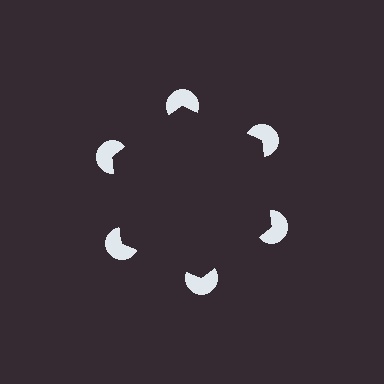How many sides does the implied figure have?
6 sides.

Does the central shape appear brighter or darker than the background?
It typically appears slightly darker than the background, even though no actual brightness change is drawn.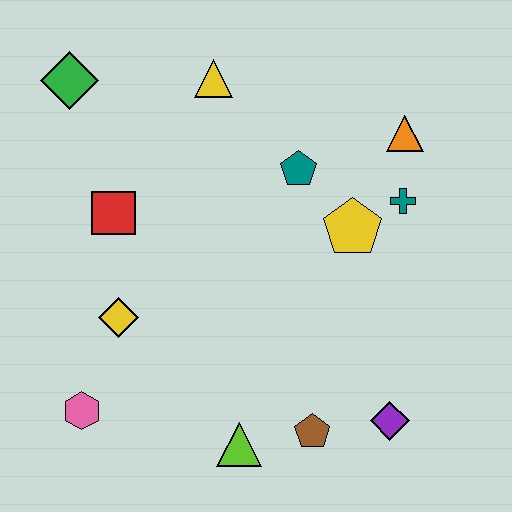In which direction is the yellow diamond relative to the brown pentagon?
The yellow diamond is to the left of the brown pentagon.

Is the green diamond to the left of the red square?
Yes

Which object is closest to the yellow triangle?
The teal pentagon is closest to the yellow triangle.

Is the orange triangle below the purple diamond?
No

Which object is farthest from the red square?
The purple diamond is farthest from the red square.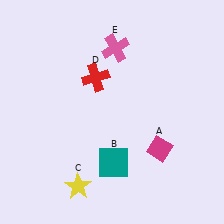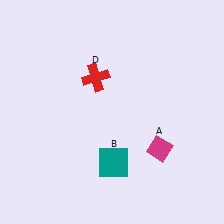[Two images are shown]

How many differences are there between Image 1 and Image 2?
There are 2 differences between the two images.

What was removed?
The yellow star (C), the pink cross (E) were removed in Image 2.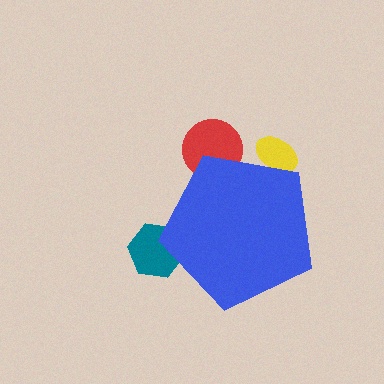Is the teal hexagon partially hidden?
Yes, the teal hexagon is partially hidden behind the blue pentagon.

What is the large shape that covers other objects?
A blue pentagon.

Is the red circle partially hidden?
Yes, the red circle is partially hidden behind the blue pentagon.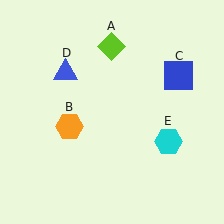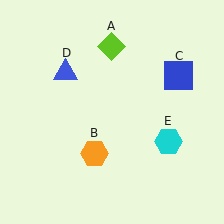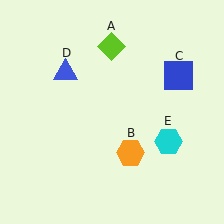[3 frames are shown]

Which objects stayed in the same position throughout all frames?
Lime diamond (object A) and blue square (object C) and blue triangle (object D) and cyan hexagon (object E) remained stationary.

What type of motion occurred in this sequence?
The orange hexagon (object B) rotated counterclockwise around the center of the scene.